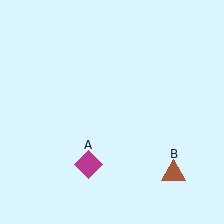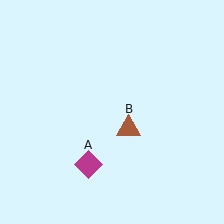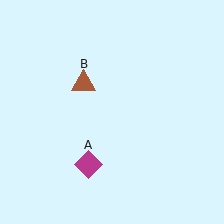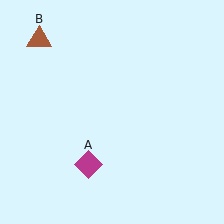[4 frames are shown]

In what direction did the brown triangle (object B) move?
The brown triangle (object B) moved up and to the left.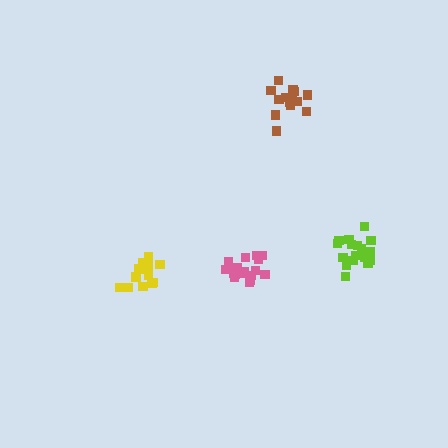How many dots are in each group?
Group 1: 19 dots, Group 2: 15 dots, Group 3: 15 dots, Group 4: 19 dots (68 total).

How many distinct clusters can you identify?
There are 4 distinct clusters.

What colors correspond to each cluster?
The clusters are colored: pink, yellow, brown, lime.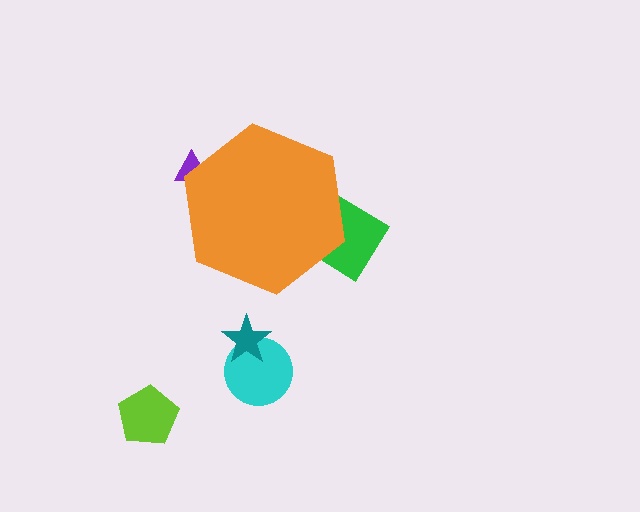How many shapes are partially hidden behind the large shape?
2 shapes are partially hidden.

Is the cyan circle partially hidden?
No, the cyan circle is fully visible.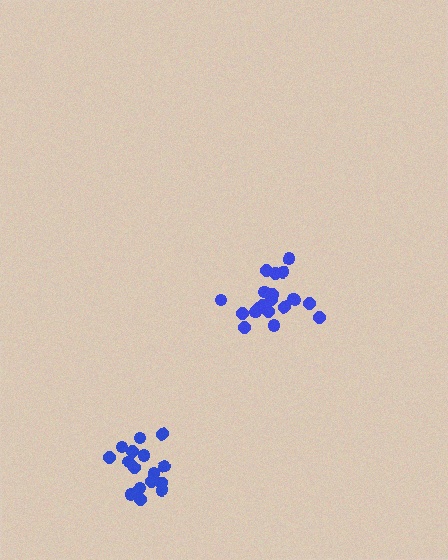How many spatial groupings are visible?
There are 2 spatial groupings.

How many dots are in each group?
Group 1: 20 dots, Group 2: 17 dots (37 total).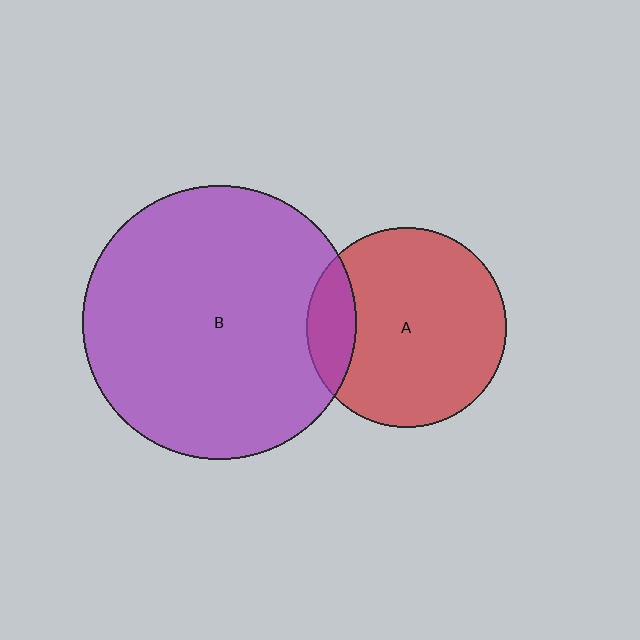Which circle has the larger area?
Circle B (purple).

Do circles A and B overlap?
Yes.